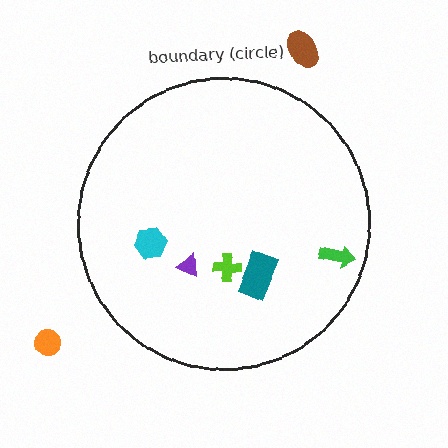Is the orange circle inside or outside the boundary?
Outside.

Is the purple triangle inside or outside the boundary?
Inside.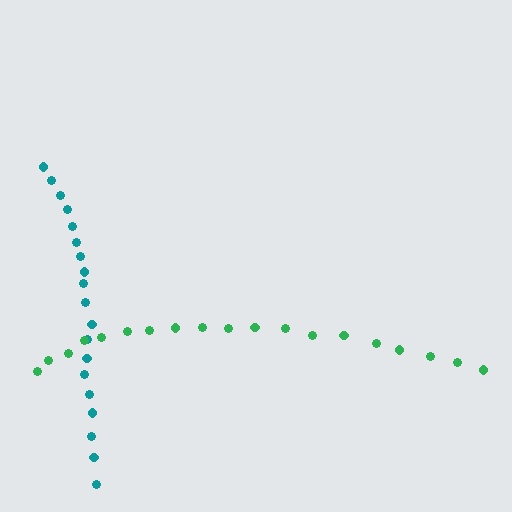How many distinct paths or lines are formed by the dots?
There are 2 distinct paths.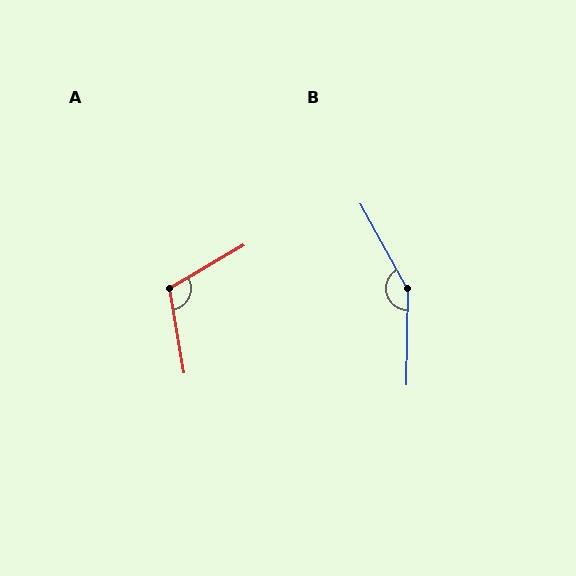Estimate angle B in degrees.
Approximately 150 degrees.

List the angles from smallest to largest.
A (111°), B (150°).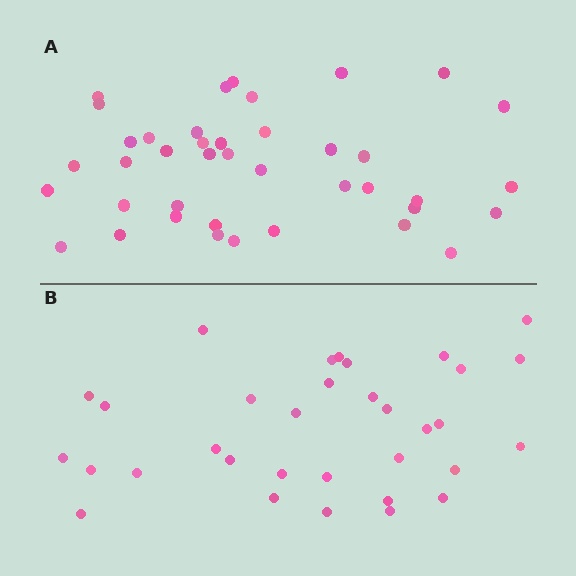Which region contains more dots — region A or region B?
Region A (the top region) has more dots.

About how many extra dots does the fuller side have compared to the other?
Region A has roughly 8 or so more dots than region B.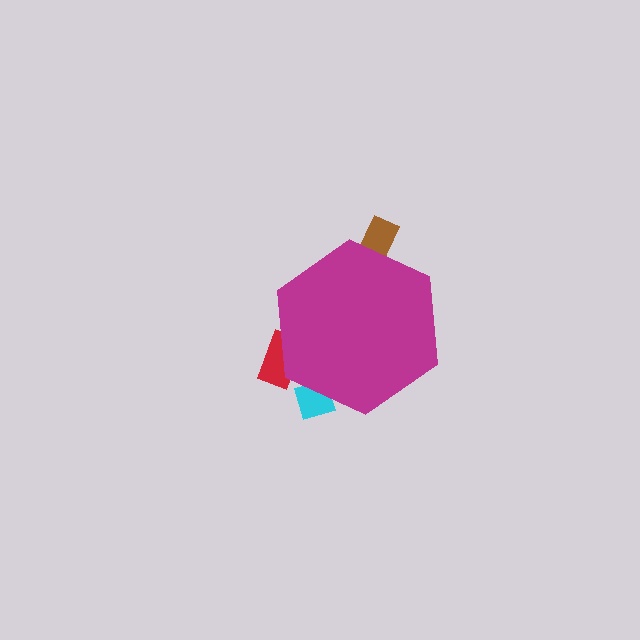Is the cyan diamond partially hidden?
Yes, the cyan diamond is partially hidden behind the magenta hexagon.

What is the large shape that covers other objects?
A magenta hexagon.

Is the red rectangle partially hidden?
Yes, the red rectangle is partially hidden behind the magenta hexagon.